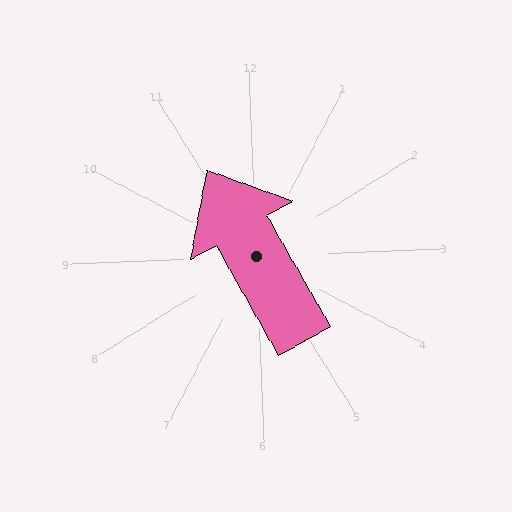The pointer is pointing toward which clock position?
Roughly 11 o'clock.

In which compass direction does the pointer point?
Northwest.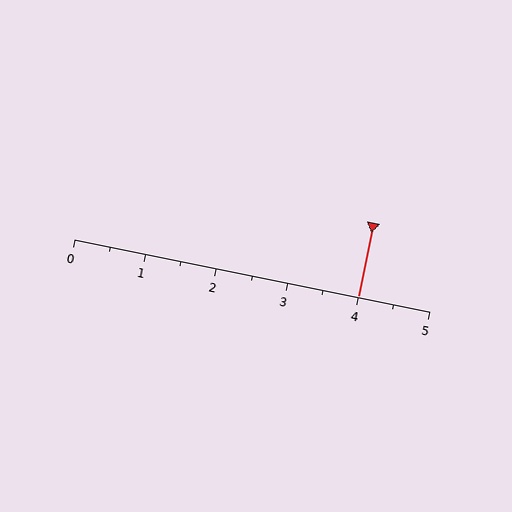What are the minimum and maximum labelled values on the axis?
The axis runs from 0 to 5.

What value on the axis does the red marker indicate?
The marker indicates approximately 4.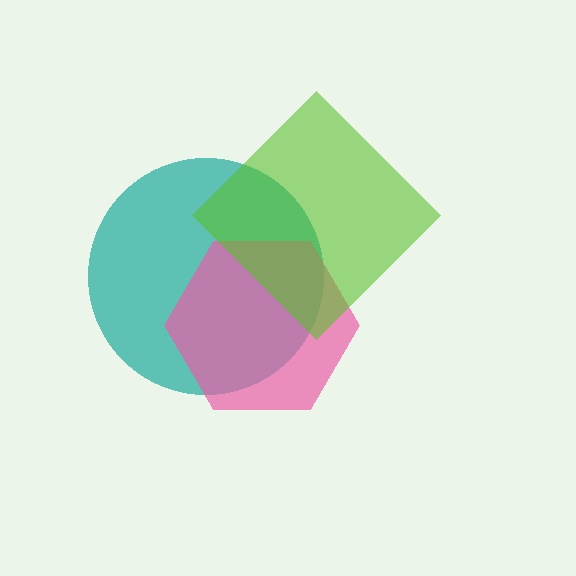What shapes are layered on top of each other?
The layered shapes are: a teal circle, a pink hexagon, a lime diamond.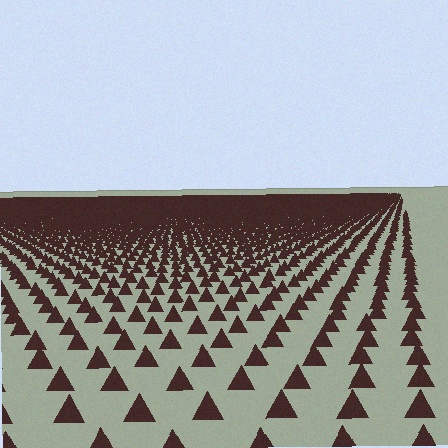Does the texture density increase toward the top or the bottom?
Density increases toward the top.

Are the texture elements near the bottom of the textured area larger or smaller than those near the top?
Larger. Near the bottom, elements are closer to the viewer and appear at a bigger on-screen size.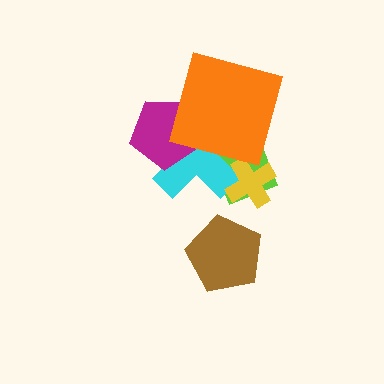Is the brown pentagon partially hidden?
No, no other shape covers it.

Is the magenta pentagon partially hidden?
Yes, it is partially covered by another shape.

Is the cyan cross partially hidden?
Yes, it is partially covered by another shape.